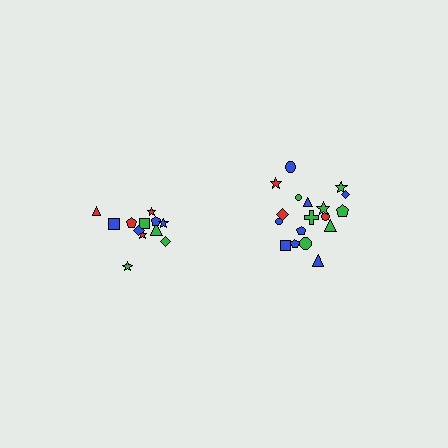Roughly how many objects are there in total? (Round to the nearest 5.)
Roughly 30 objects in total.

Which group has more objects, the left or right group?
The right group.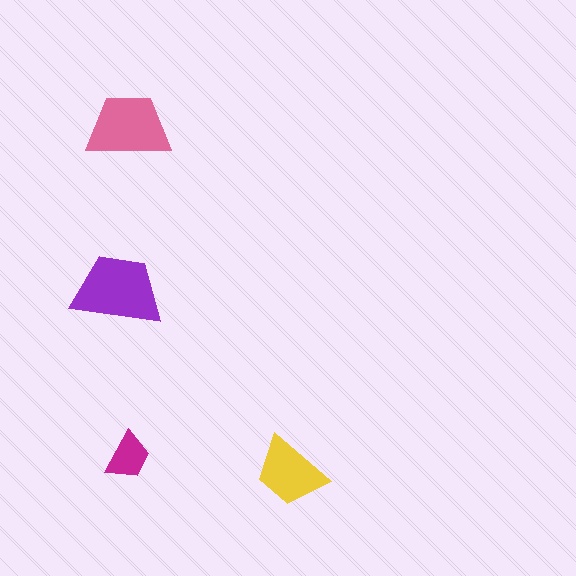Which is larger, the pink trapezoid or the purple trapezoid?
The purple one.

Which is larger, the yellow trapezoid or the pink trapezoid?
The pink one.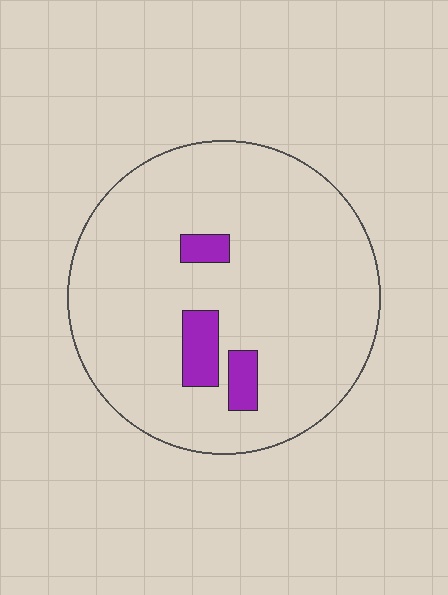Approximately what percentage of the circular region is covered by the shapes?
Approximately 10%.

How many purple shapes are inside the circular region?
3.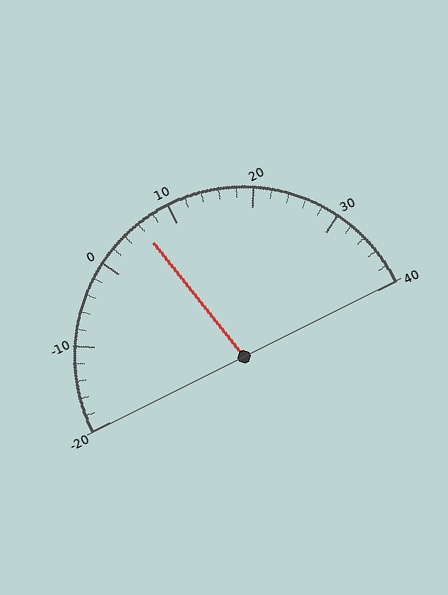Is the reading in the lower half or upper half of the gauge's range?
The reading is in the lower half of the range (-20 to 40).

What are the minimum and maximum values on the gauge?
The gauge ranges from -20 to 40.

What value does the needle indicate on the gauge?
The needle indicates approximately 6.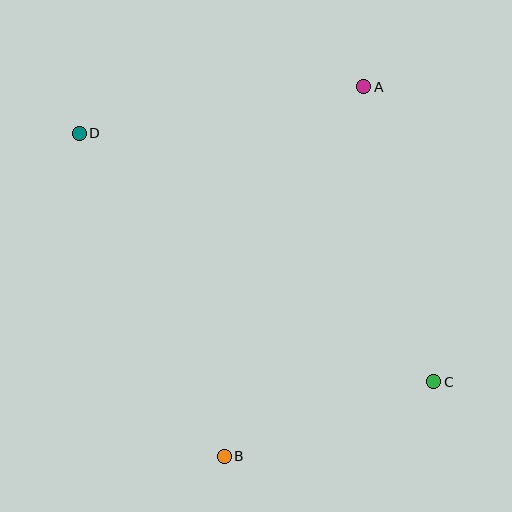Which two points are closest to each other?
Points B and C are closest to each other.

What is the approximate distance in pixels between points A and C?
The distance between A and C is approximately 303 pixels.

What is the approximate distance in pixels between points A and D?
The distance between A and D is approximately 288 pixels.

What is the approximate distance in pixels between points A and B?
The distance between A and B is approximately 395 pixels.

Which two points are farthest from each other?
Points C and D are farthest from each other.